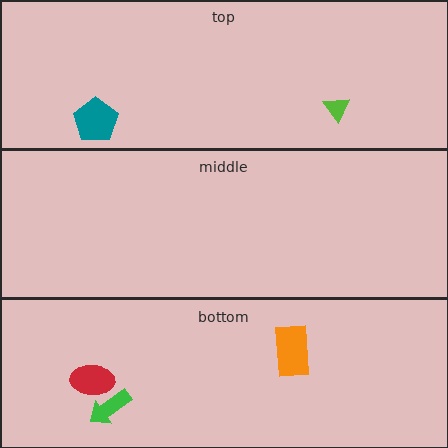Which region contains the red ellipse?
The bottom region.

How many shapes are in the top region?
2.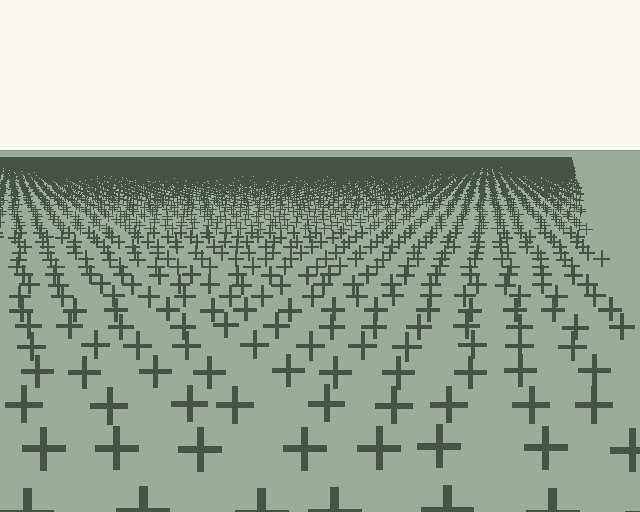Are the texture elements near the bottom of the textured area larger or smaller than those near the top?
Larger. Near the bottom, elements are closer to the viewer and appear at a bigger on-screen size.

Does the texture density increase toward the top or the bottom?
Density increases toward the top.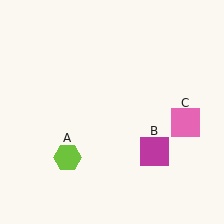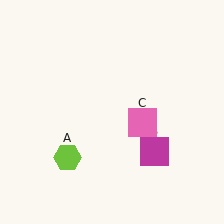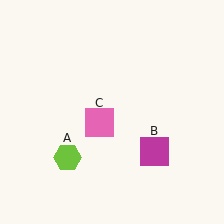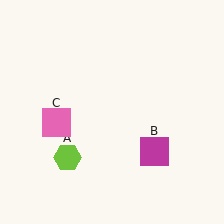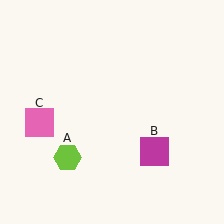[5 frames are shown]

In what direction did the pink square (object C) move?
The pink square (object C) moved left.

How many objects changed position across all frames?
1 object changed position: pink square (object C).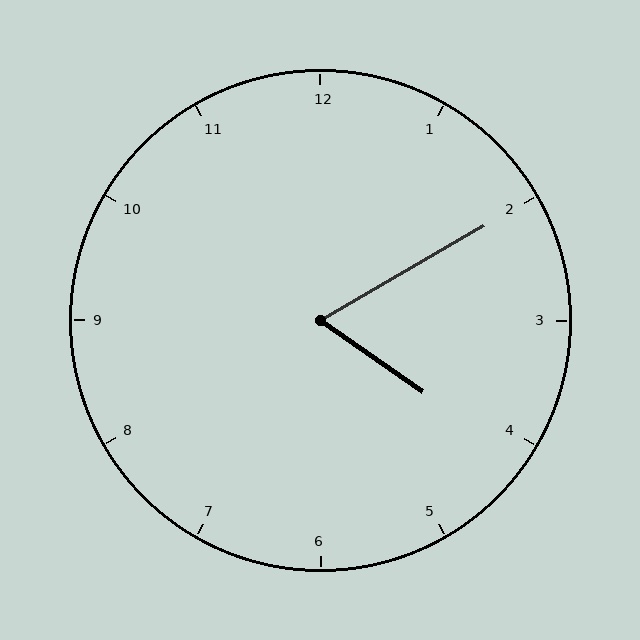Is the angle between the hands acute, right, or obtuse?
It is acute.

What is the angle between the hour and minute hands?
Approximately 65 degrees.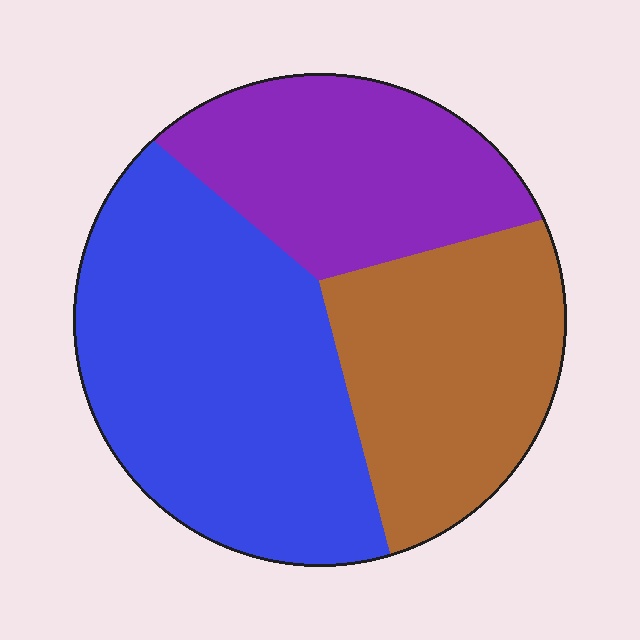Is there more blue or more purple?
Blue.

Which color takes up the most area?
Blue, at roughly 45%.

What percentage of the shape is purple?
Purple takes up about one quarter (1/4) of the shape.